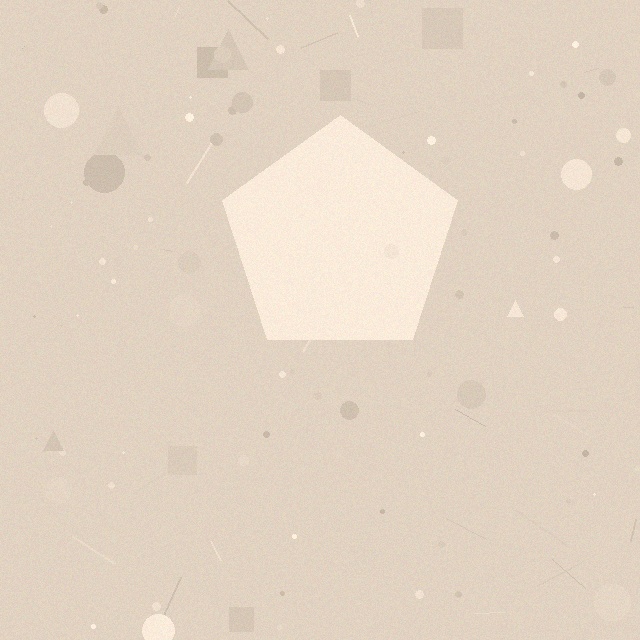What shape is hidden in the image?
A pentagon is hidden in the image.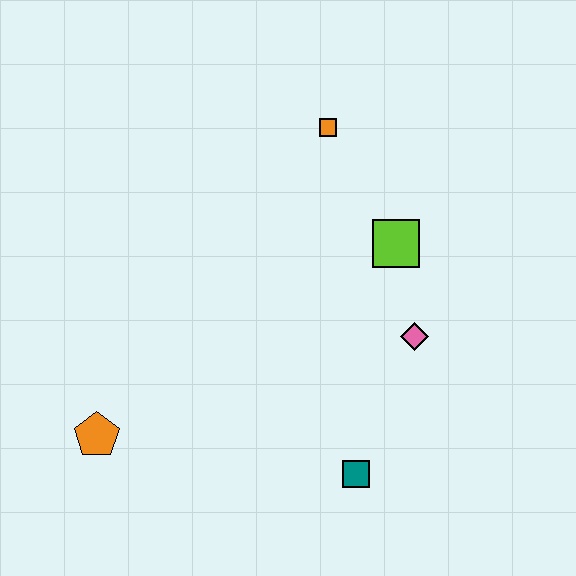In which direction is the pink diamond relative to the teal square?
The pink diamond is above the teal square.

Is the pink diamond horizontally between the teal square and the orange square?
No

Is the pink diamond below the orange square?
Yes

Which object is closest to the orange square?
The lime square is closest to the orange square.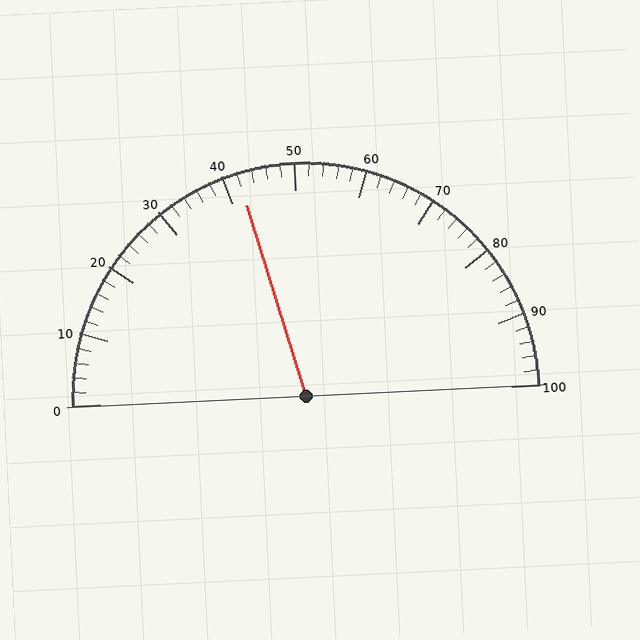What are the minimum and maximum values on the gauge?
The gauge ranges from 0 to 100.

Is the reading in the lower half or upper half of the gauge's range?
The reading is in the lower half of the range (0 to 100).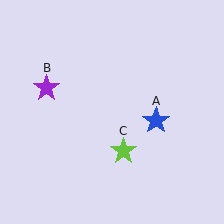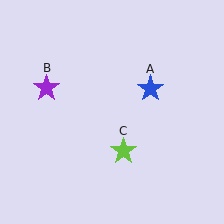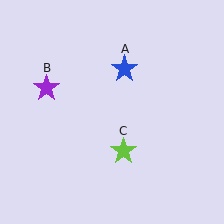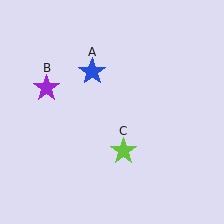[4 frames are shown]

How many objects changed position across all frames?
1 object changed position: blue star (object A).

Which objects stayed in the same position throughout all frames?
Purple star (object B) and lime star (object C) remained stationary.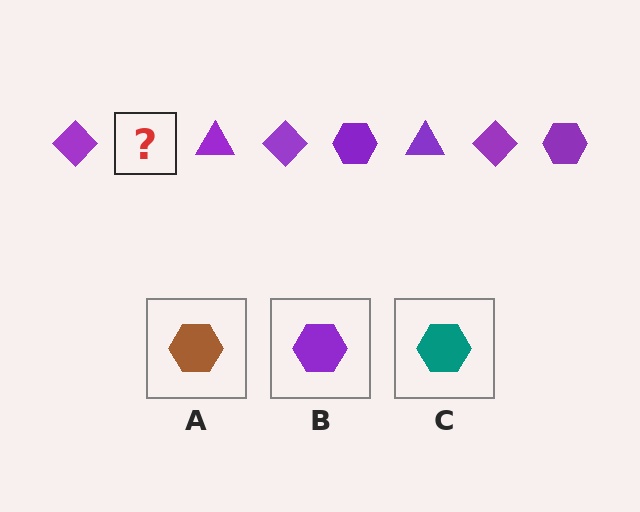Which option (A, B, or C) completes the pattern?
B.